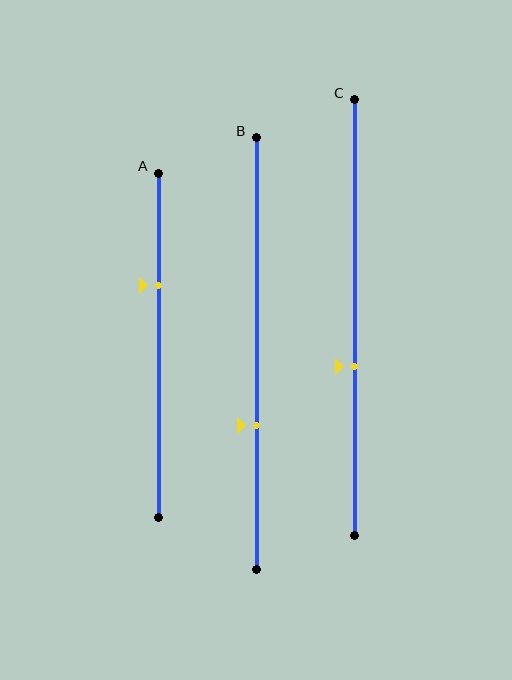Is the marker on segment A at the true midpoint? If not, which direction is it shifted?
No, the marker on segment A is shifted upward by about 17% of the segment length.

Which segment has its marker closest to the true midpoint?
Segment C has its marker closest to the true midpoint.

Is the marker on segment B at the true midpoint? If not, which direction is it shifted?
No, the marker on segment B is shifted downward by about 17% of the segment length.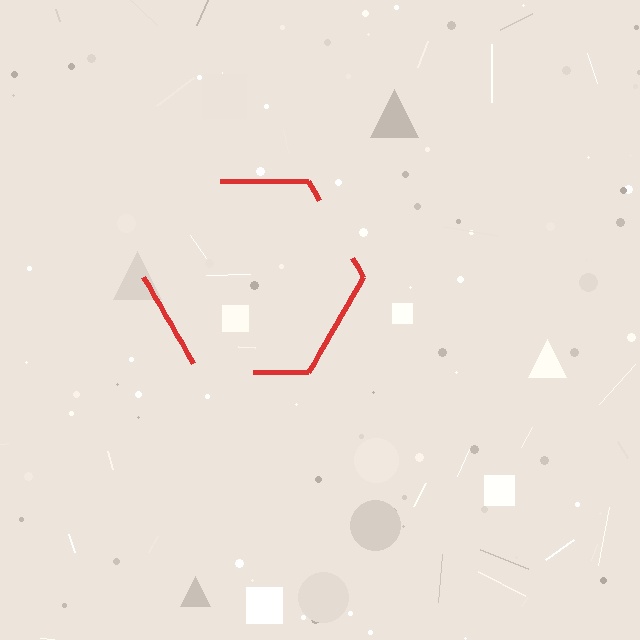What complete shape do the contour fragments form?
The contour fragments form a hexagon.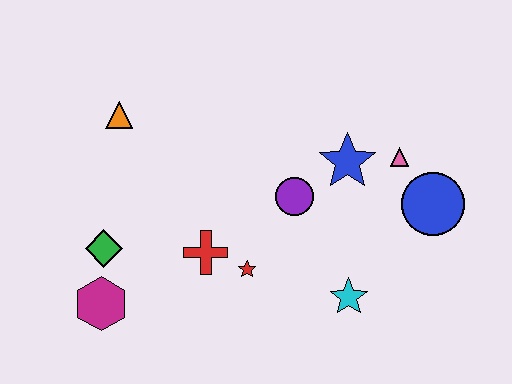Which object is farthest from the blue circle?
The magenta hexagon is farthest from the blue circle.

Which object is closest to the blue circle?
The pink triangle is closest to the blue circle.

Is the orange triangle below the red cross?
No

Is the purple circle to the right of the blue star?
No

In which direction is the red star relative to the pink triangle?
The red star is to the left of the pink triangle.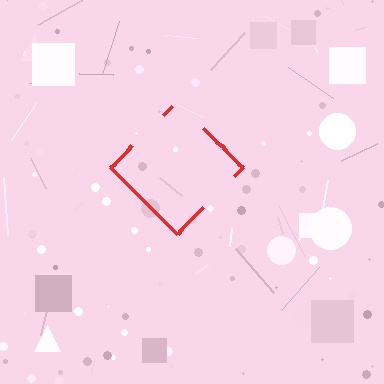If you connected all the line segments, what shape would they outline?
They would outline a diamond.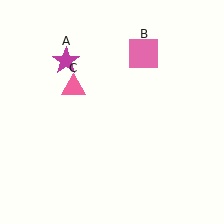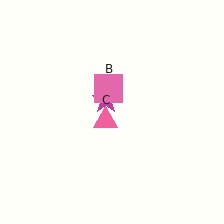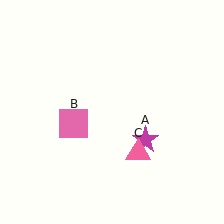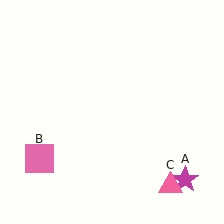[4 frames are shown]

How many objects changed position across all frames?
3 objects changed position: magenta star (object A), pink square (object B), pink triangle (object C).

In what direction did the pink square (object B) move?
The pink square (object B) moved down and to the left.